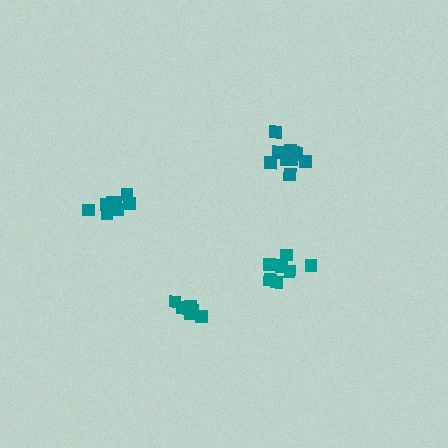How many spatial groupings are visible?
There are 4 spatial groupings.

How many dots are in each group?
Group 1: 7 dots, Group 2: 8 dots, Group 3: 11 dots, Group 4: 8 dots (34 total).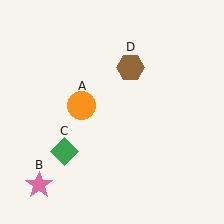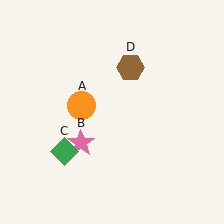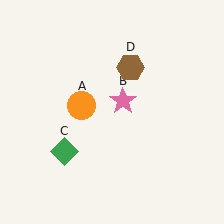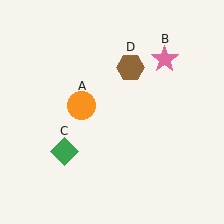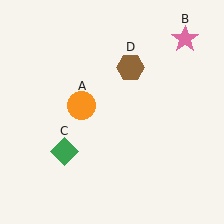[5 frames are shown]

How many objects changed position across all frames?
1 object changed position: pink star (object B).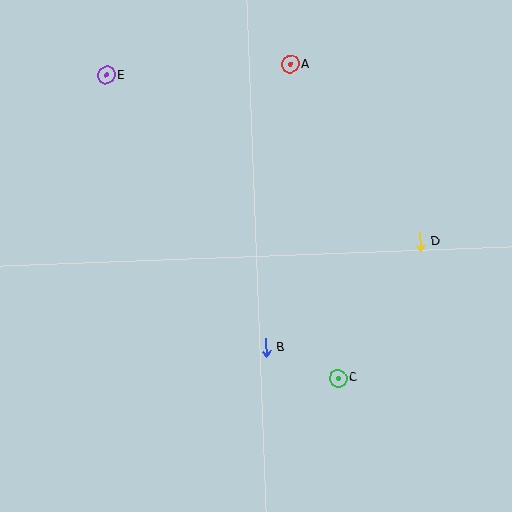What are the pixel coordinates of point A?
Point A is at (290, 64).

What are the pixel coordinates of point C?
Point C is at (338, 378).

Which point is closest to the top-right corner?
Point A is closest to the top-right corner.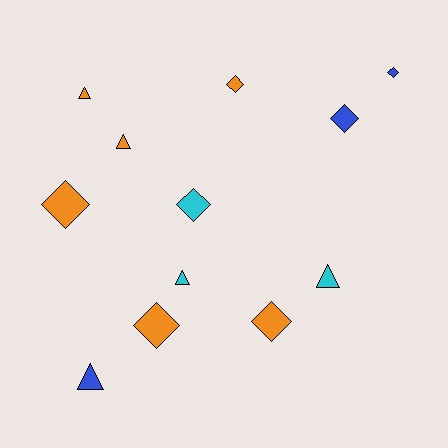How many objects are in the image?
There are 12 objects.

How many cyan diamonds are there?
There is 1 cyan diamond.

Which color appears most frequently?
Orange, with 6 objects.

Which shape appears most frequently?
Diamond, with 7 objects.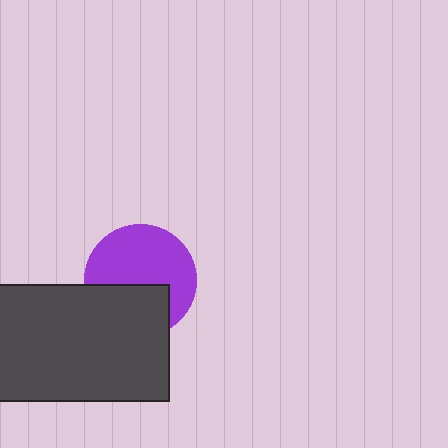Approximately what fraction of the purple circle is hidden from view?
Roughly 38% of the purple circle is hidden behind the dark gray rectangle.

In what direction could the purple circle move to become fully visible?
The purple circle could move up. That would shift it out from behind the dark gray rectangle entirely.